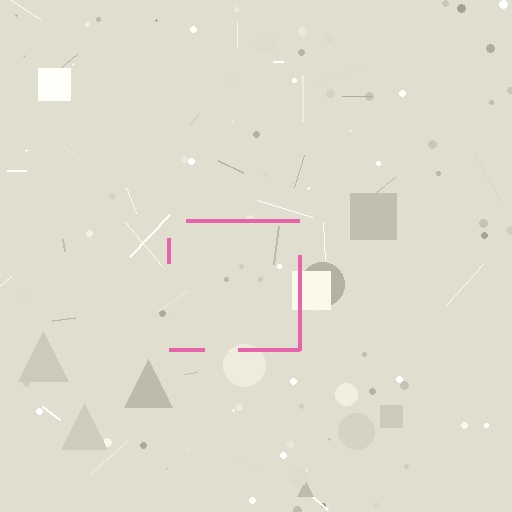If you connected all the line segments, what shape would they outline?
They would outline a square.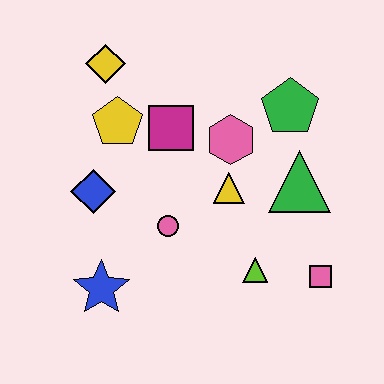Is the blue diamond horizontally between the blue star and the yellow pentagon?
No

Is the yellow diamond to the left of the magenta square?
Yes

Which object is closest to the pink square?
The lime triangle is closest to the pink square.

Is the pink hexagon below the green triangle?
No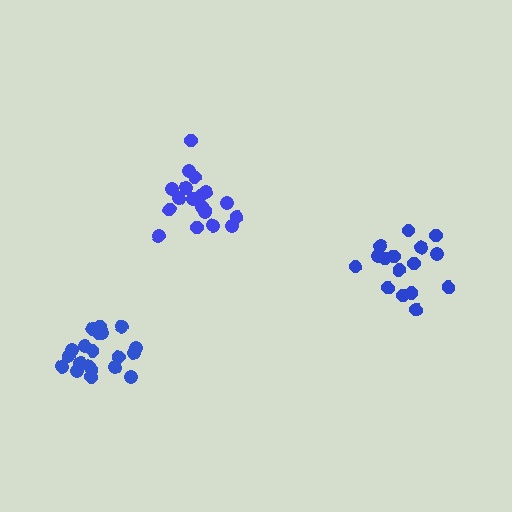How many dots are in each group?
Group 1: 16 dots, Group 2: 18 dots, Group 3: 20 dots (54 total).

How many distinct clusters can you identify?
There are 3 distinct clusters.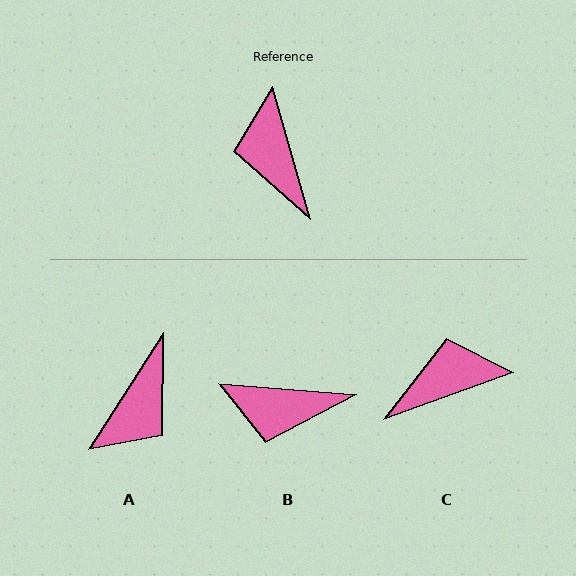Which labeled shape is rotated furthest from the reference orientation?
A, about 131 degrees away.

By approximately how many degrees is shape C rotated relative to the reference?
Approximately 86 degrees clockwise.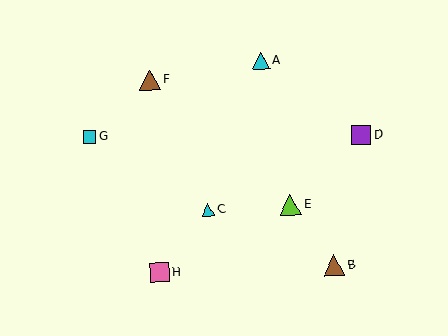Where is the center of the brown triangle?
The center of the brown triangle is at (334, 265).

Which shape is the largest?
The lime triangle (labeled E) is the largest.